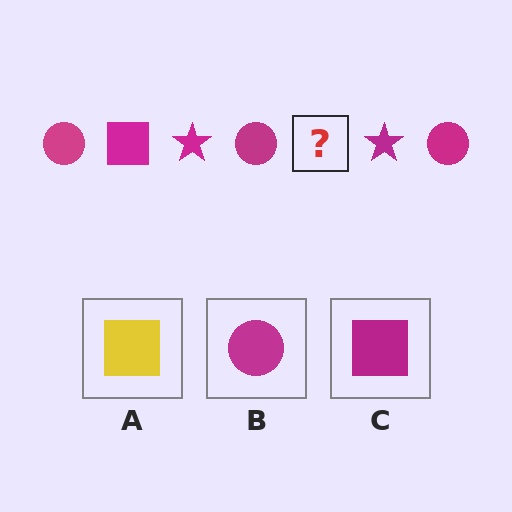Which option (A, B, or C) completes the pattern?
C.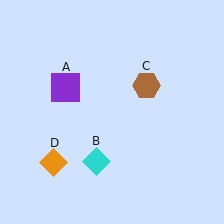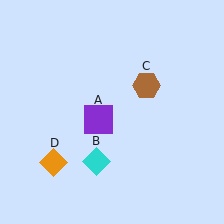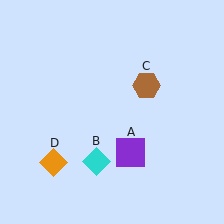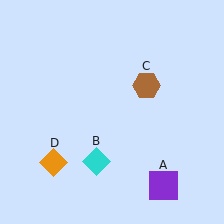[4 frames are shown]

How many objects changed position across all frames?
1 object changed position: purple square (object A).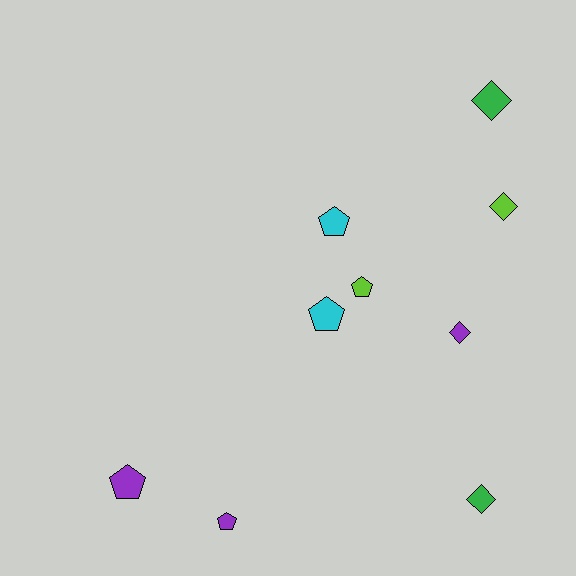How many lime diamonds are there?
There is 1 lime diamond.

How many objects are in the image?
There are 9 objects.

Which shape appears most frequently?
Pentagon, with 5 objects.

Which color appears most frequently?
Purple, with 3 objects.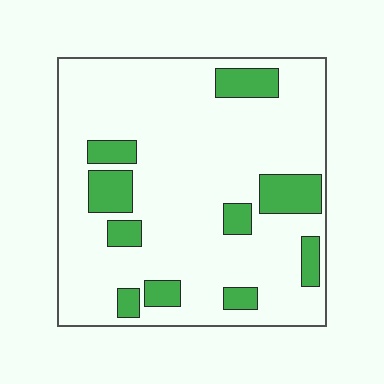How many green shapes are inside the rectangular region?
10.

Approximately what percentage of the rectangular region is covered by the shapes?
Approximately 20%.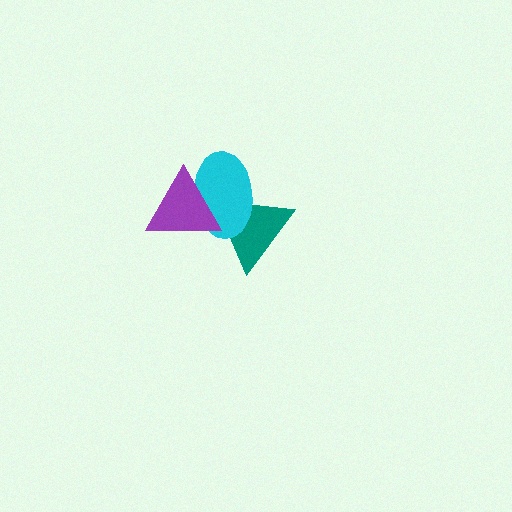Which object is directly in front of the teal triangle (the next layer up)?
The cyan ellipse is directly in front of the teal triangle.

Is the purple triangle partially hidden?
No, no other shape covers it.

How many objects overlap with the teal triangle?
2 objects overlap with the teal triangle.